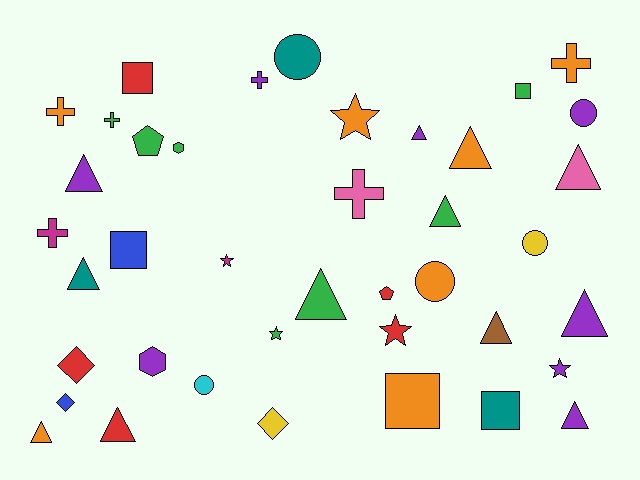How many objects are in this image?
There are 40 objects.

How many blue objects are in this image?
There are 2 blue objects.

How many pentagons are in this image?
There are 2 pentagons.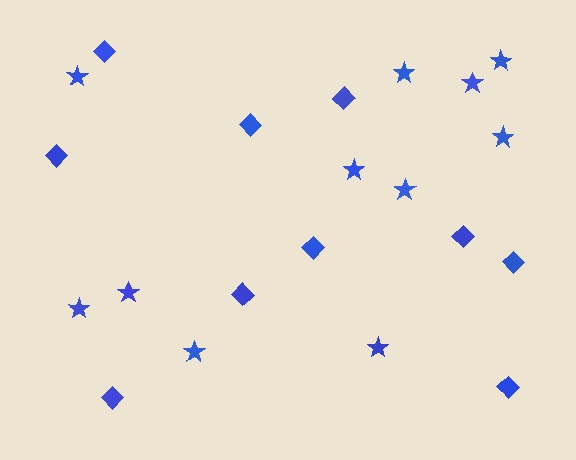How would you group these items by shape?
There are 2 groups: one group of diamonds (10) and one group of stars (11).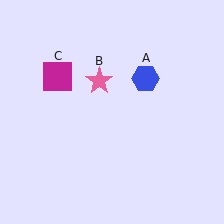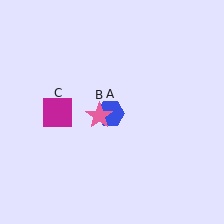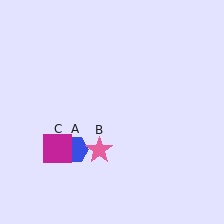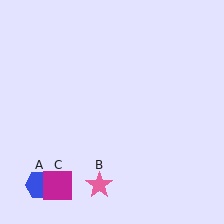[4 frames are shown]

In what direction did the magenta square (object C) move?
The magenta square (object C) moved down.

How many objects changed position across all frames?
3 objects changed position: blue hexagon (object A), pink star (object B), magenta square (object C).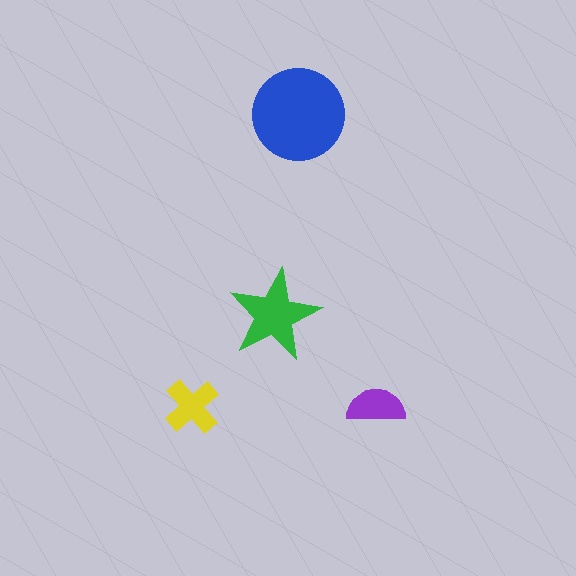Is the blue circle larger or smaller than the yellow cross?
Larger.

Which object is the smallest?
The purple semicircle.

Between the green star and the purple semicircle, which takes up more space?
The green star.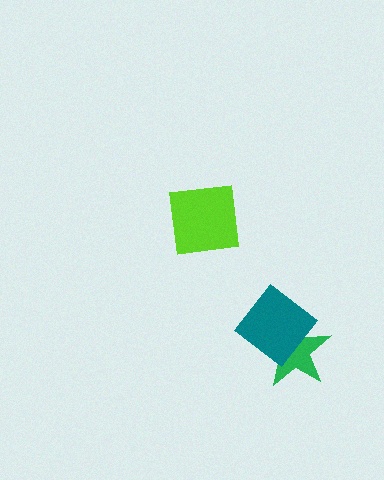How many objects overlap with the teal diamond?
1 object overlaps with the teal diamond.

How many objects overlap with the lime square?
0 objects overlap with the lime square.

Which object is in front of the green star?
The teal diamond is in front of the green star.